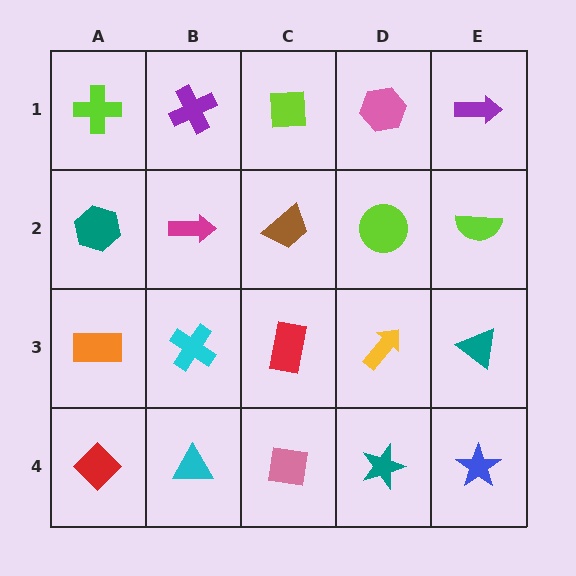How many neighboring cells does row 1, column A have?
2.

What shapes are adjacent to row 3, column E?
A lime semicircle (row 2, column E), a blue star (row 4, column E), a yellow arrow (row 3, column D).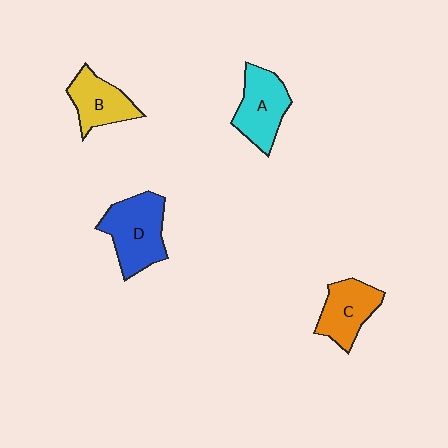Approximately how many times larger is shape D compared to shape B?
Approximately 1.4 times.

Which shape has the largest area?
Shape D (blue).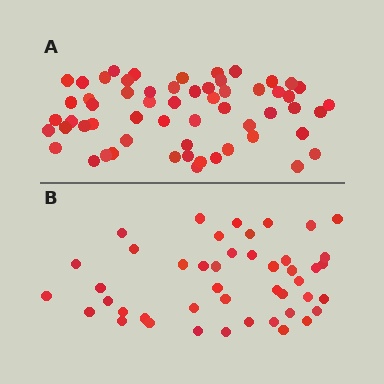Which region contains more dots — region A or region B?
Region A (the top region) has more dots.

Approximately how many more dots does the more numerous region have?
Region A has approximately 15 more dots than region B.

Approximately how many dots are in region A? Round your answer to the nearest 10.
About 60 dots. (The exact count is 59, which rounds to 60.)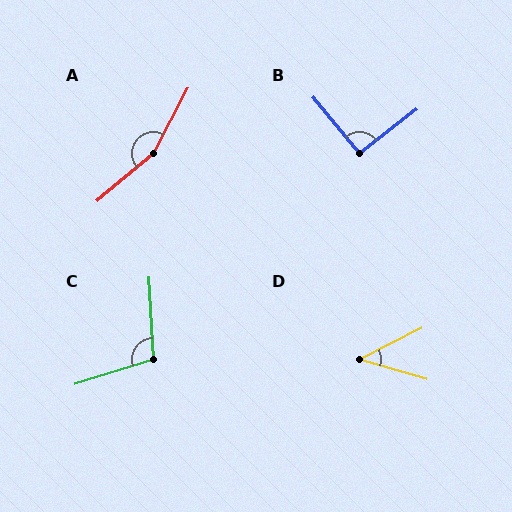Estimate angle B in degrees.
Approximately 92 degrees.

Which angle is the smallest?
D, at approximately 43 degrees.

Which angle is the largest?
A, at approximately 157 degrees.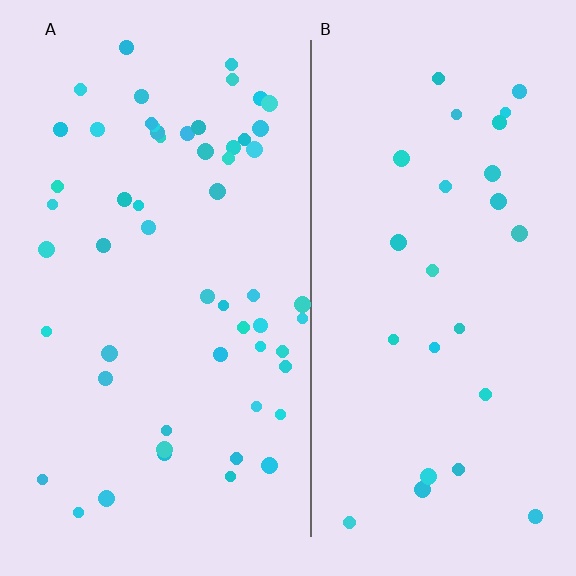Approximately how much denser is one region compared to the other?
Approximately 2.1× — region A over region B.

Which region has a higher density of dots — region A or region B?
A (the left).